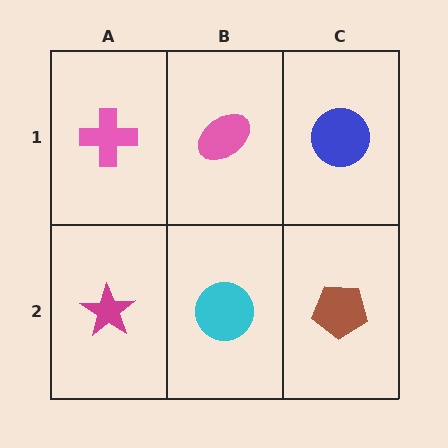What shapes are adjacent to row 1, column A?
A magenta star (row 2, column A), a pink ellipse (row 1, column B).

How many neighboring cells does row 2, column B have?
3.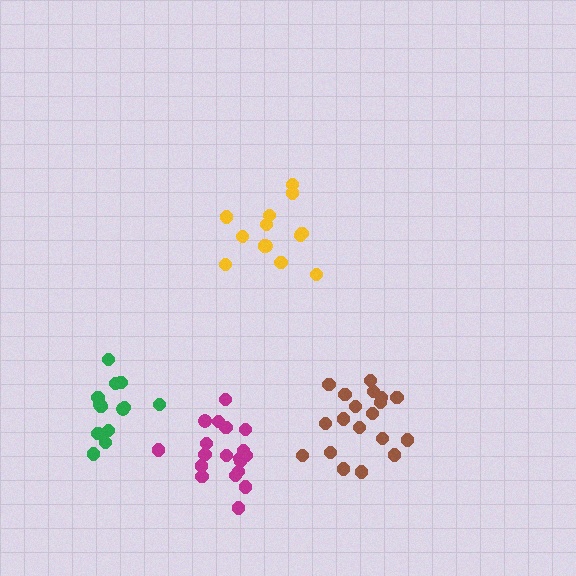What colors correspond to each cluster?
The clusters are colored: yellow, green, brown, magenta.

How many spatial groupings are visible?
There are 4 spatial groupings.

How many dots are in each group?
Group 1: 13 dots, Group 2: 13 dots, Group 3: 19 dots, Group 4: 19 dots (64 total).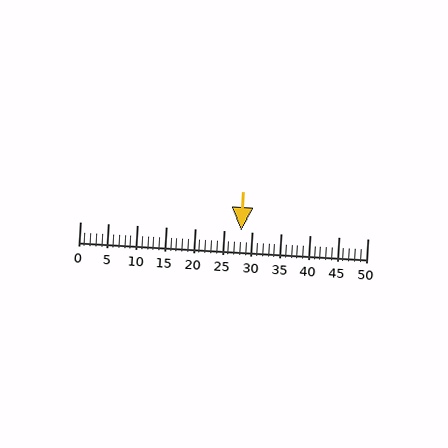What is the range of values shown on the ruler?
The ruler shows values from 0 to 50.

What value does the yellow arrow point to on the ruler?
The yellow arrow points to approximately 28.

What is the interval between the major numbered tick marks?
The major tick marks are spaced 5 units apart.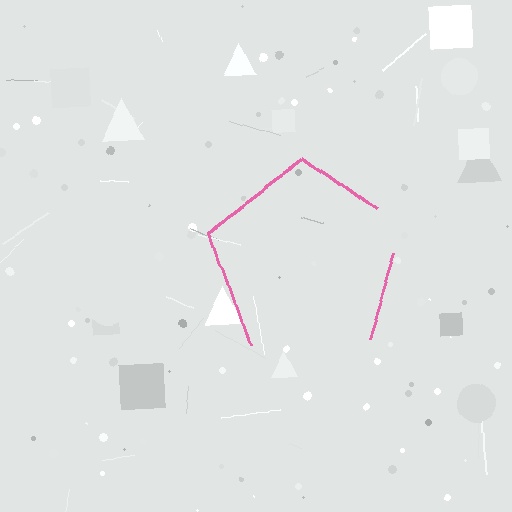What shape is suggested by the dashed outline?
The dashed outline suggests a pentagon.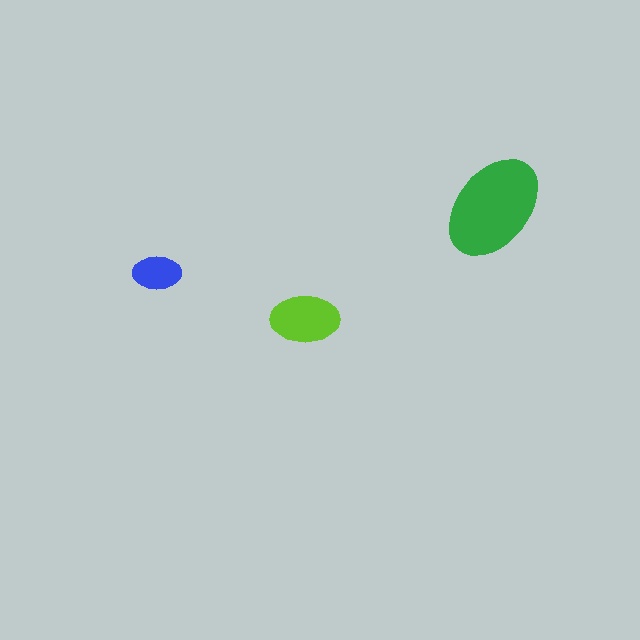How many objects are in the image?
There are 3 objects in the image.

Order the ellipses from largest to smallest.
the green one, the lime one, the blue one.